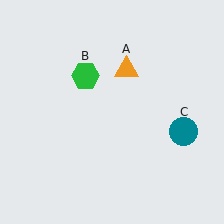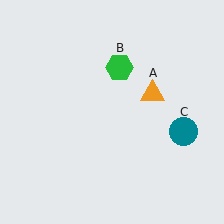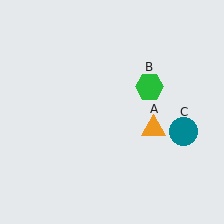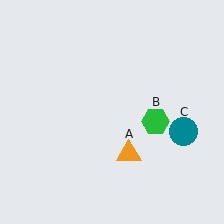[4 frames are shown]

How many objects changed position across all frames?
2 objects changed position: orange triangle (object A), green hexagon (object B).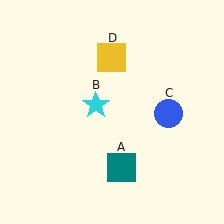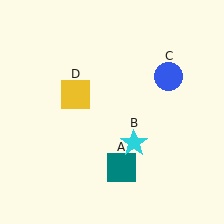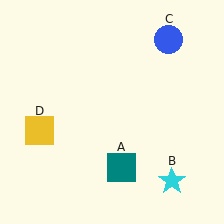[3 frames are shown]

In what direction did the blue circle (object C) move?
The blue circle (object C) moved up.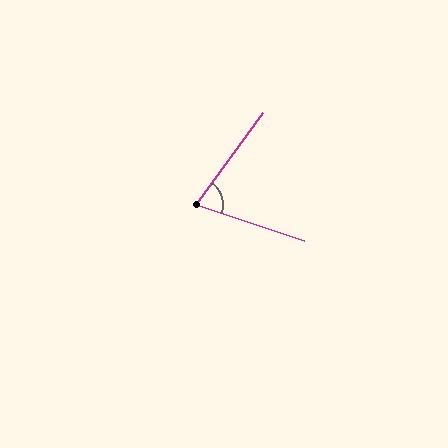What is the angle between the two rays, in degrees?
Approximately 72 degrees.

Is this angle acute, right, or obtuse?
It is acute.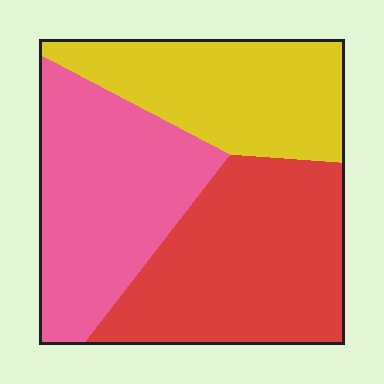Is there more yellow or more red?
Red.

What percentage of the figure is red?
Red covers around 40% of the figure.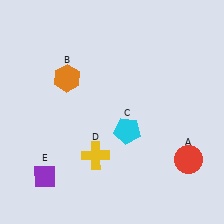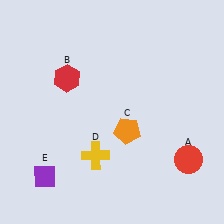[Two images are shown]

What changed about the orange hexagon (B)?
In Image 1, B is orange. In Image 2, it changed to red.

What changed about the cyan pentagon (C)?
In Image 1, C is cyan. In Image 2, it changed to orange.